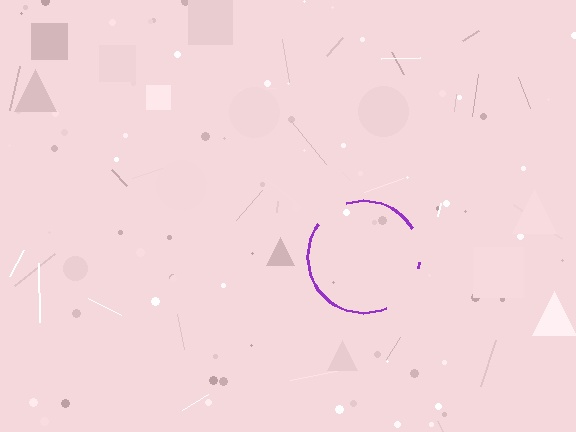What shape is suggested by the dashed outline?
The dashed outline suggests a circle.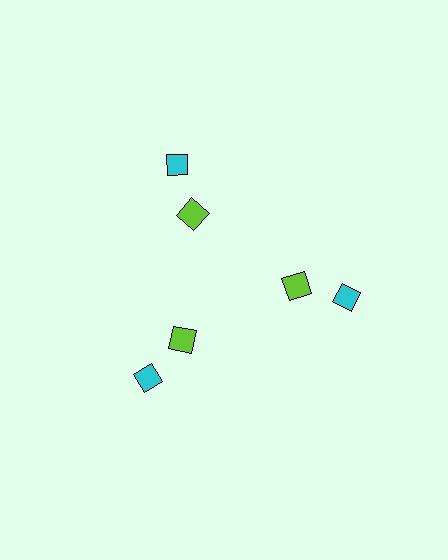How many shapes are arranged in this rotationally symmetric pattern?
There are 6 shapes, arranged in 3 groups of 2.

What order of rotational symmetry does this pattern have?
This pattern has 3-fold rotational symmetry.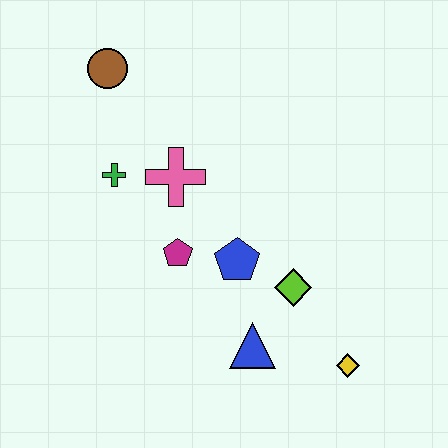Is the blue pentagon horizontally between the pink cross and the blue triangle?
Yes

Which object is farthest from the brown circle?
The yellow diamond is farthest from the brown circle.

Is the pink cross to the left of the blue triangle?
Yes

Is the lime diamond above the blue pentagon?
No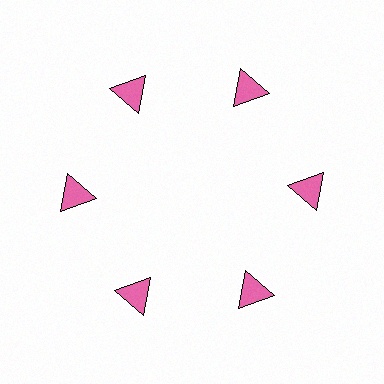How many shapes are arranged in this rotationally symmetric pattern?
There are 6 shapes, arranged in 6 groups of 1.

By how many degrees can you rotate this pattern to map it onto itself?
The pattern maps onto itself every 60 degrees of rotation.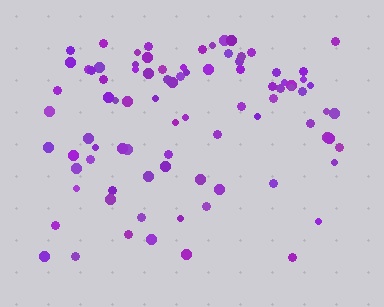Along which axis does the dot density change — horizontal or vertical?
Vertical.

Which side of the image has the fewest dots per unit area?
The bottom.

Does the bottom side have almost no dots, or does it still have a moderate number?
Still a moderate number, just noticeably fewer than the top.